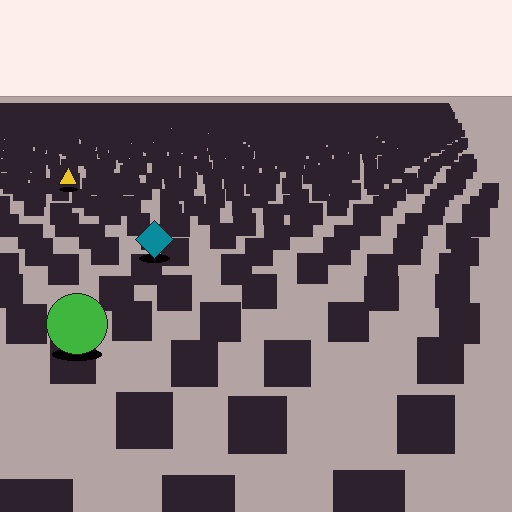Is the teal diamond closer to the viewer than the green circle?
No. The green circle is closer — you can tell from the texture gradient: the ground texture is coarser near it.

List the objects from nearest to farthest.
From nearest to farthest: the green circle, the teal diamond, the yellow triangle.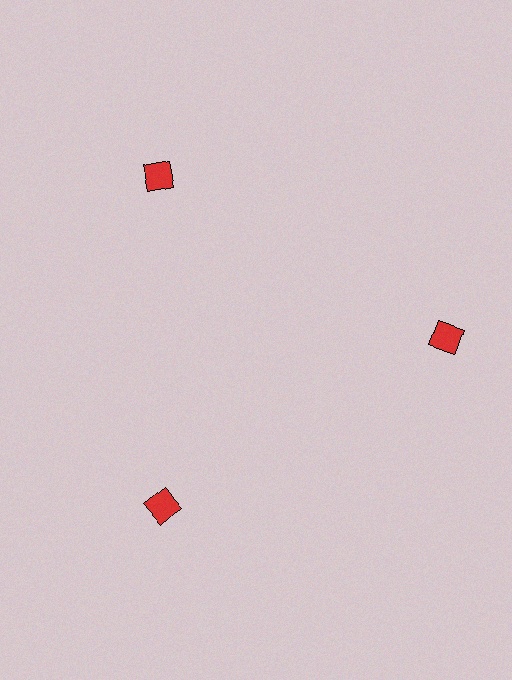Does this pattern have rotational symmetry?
Yes, this pattern has 3-fold rotational symmetry. It looks the same after rotating 120 degrees around the center.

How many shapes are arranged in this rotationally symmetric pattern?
There are 3 shapes, arranged in 3 groups of 1.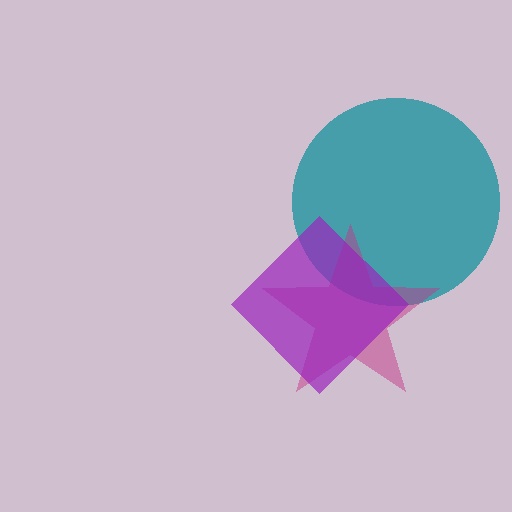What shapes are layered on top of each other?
The layered shapes are: a teal circle, a magenta star, a purple diamond.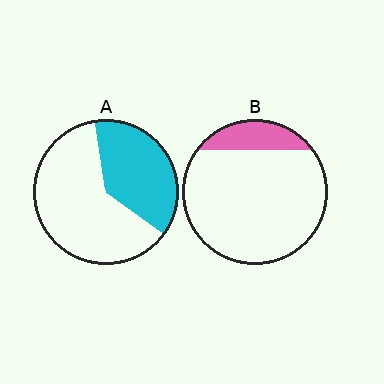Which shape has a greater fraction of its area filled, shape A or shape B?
Shape A.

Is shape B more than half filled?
No.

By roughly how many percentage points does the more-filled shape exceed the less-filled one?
By roughly 20 percentage points (A over B).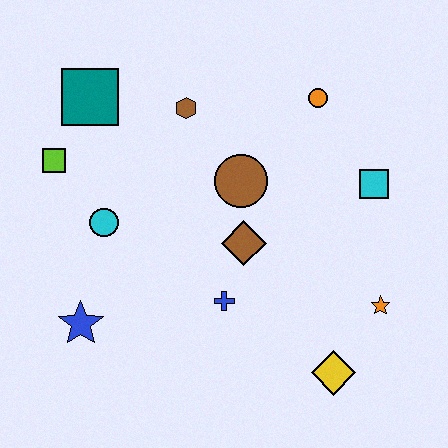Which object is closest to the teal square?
The lime square is closest to the teal square.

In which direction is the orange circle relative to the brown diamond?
The orange circle is above the brown diamond.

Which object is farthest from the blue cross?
The teal square is farthest from the blue cross.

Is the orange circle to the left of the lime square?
No